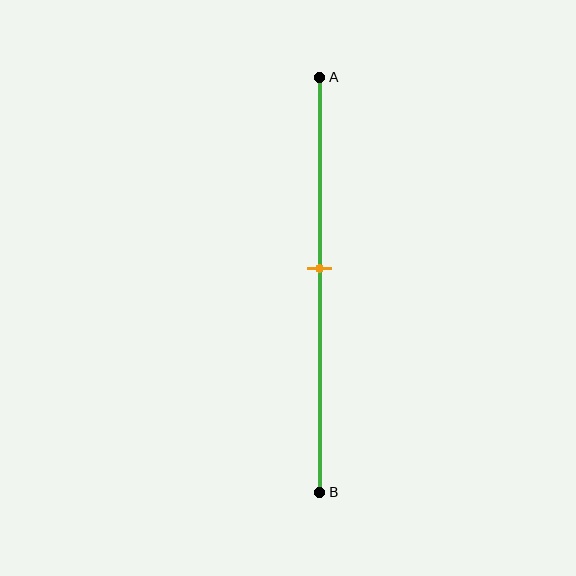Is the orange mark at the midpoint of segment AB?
No, the mark is at about 45% from A, not at the 50% midpoint.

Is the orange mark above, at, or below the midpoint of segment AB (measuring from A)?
The orange mark is above the midpoint of segment AB.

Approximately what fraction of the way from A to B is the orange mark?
The orange mark is approximately 45% of the way from A to B.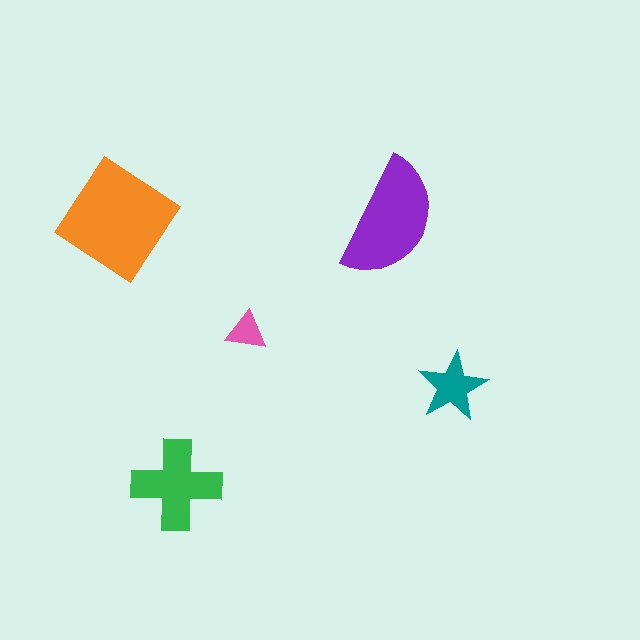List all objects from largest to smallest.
The orange diamond, the purple semicircle, the green cross, the teal star, the pink triangle.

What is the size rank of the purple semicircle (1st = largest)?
2nd.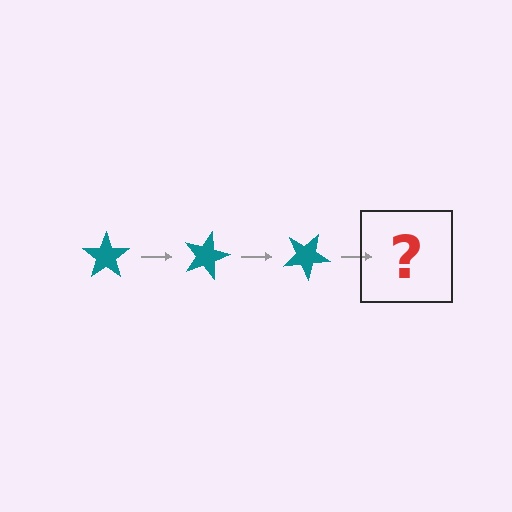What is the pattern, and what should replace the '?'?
The pattern is that the star rotates 15 degrees each step. The '?' should be a teal star rotated 45 degrees.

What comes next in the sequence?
The next element should be a teal star rotated 45 degrees.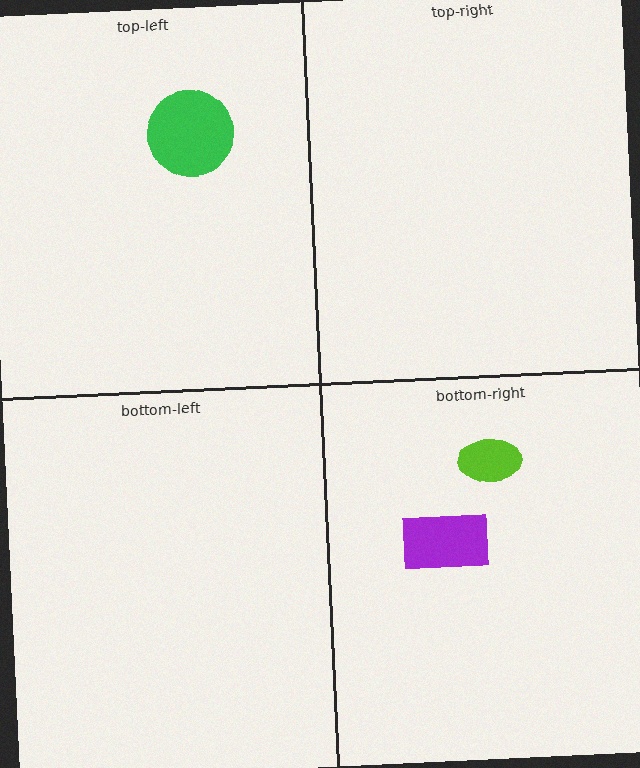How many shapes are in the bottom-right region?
2.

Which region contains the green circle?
The top-left region.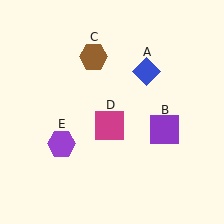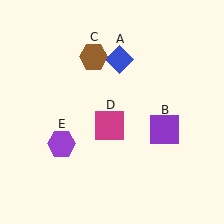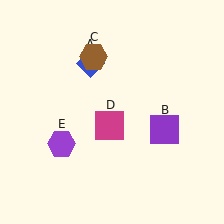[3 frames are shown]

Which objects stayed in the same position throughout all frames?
Purple square (object B) and brown hexagon (object C) and magenta square (object D) and purple hexagon (object E) remained stationary.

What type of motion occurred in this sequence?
The blue diamond (object A) rotated counterclockwise around the center of the scene.